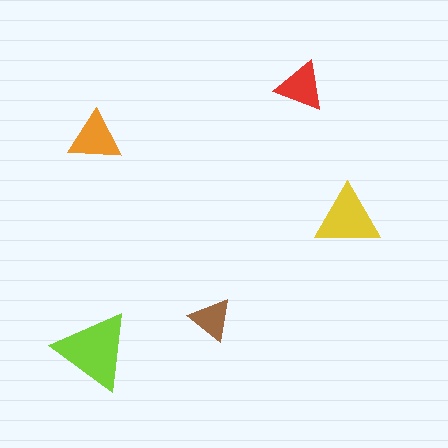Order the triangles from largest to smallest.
the lime one, the yellow one, the orange one, the red one, the brown one.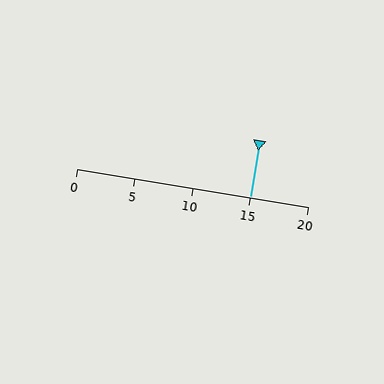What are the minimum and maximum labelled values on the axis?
The axis runs from 0 to 20.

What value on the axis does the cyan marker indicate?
The marker indicates approximately 15.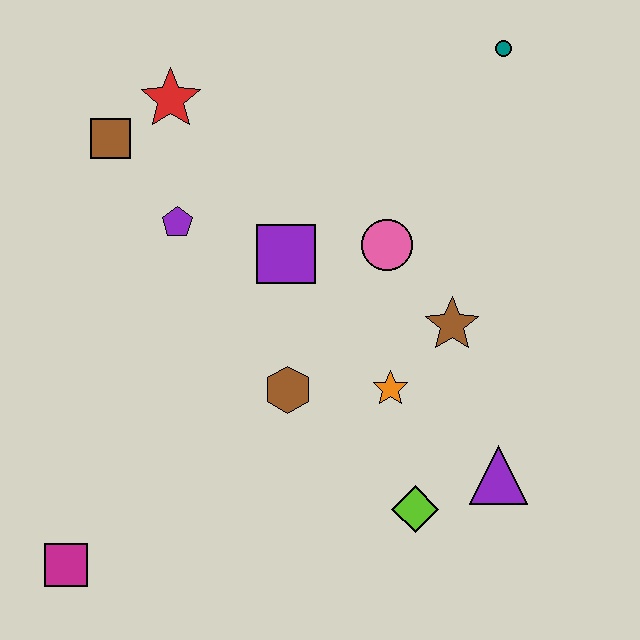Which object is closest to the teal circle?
The pink circle is closest to the teal circle.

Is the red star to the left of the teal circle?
Yes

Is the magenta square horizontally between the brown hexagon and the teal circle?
No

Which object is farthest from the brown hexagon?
The teal circle is farthest from the brown hexagon.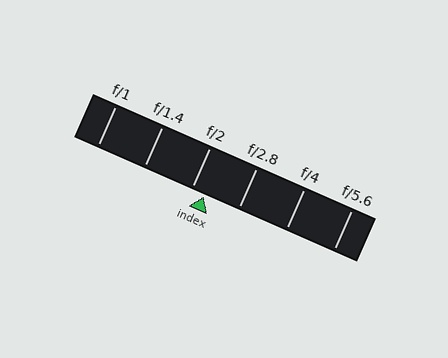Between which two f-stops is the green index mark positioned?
The index mark is between f/2 and f/2.8.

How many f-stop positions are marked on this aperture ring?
There are 6 f-stop positions marked.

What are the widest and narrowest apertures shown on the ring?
The widest aperture shown is f/1 and the narrowest is f/5.6.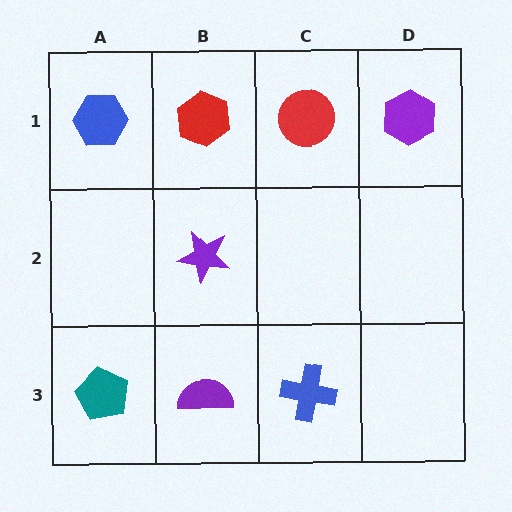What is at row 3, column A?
A teal pentagon.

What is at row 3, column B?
A purple semicircle.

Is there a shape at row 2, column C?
No, that cell is empty.